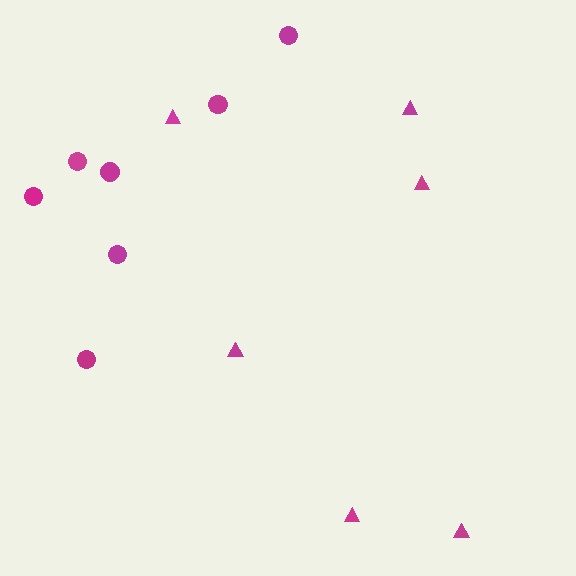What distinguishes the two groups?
There are 2 groups: one group of circles (7) and one group of triangles (6).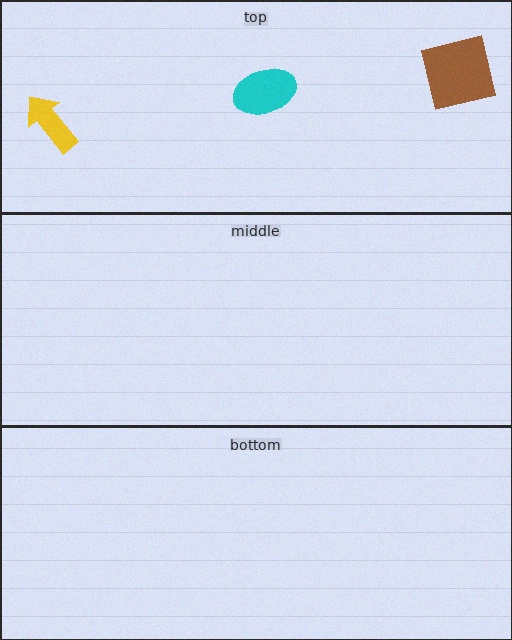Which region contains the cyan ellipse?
The top region.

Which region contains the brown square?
The top region.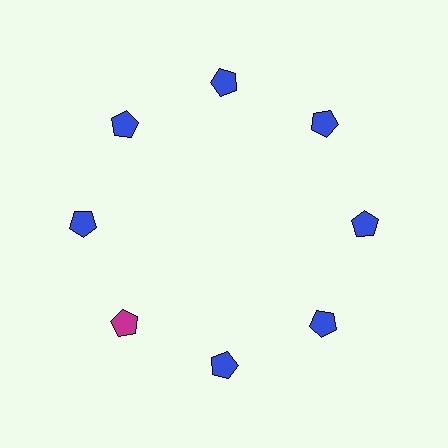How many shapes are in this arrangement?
There are 8 shapes arranged in a ring pattern.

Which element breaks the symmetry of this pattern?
The magenta pentagon at roughly the 8 o'clock position breaks the symmetry. All other shapes are blue pentagons.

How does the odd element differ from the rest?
It has a different color: magenta instead of blue.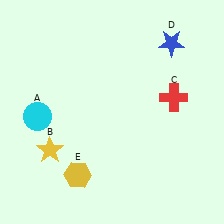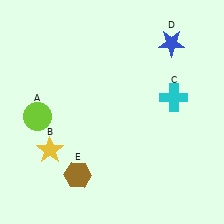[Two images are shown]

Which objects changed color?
A changed from cyan to lime. C changed from red to cyan. E changed from yellow to brown.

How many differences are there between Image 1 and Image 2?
There are 3 differences between the two images.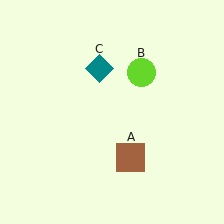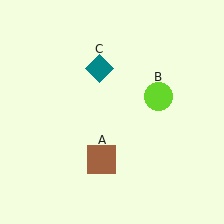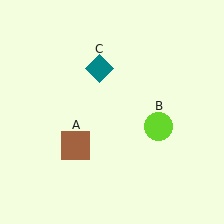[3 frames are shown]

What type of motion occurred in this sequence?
The brown square (object A), lime circle (object B) rotated clockwise around the center of the scene.